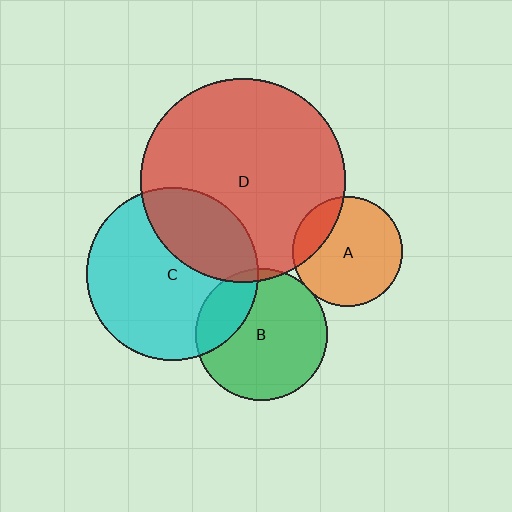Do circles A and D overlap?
Yes.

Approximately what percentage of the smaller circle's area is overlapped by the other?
Approximately 20%.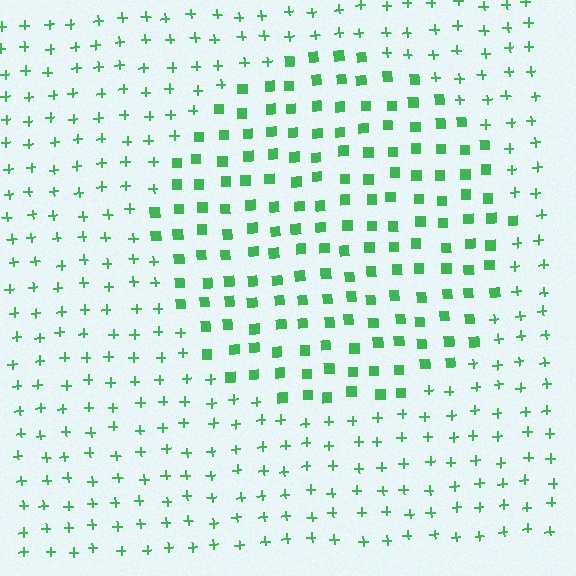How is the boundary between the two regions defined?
The boundary is defined by a change in element shape: squares inside vs. plus signs outside. All elements share the same color and spacing.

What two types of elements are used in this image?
The image uses squares inside the circle region and plus signs outside it.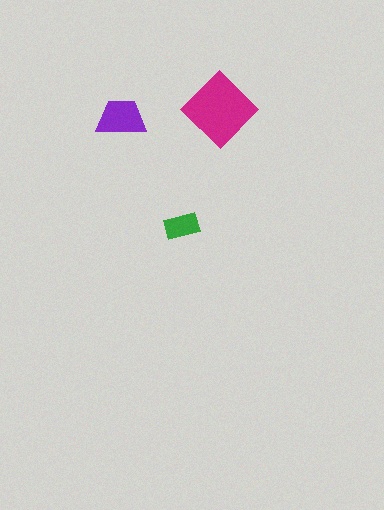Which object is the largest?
The magenta diamond.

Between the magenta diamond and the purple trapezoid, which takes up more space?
The magenta diamond.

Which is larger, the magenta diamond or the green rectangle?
The magenta diamond.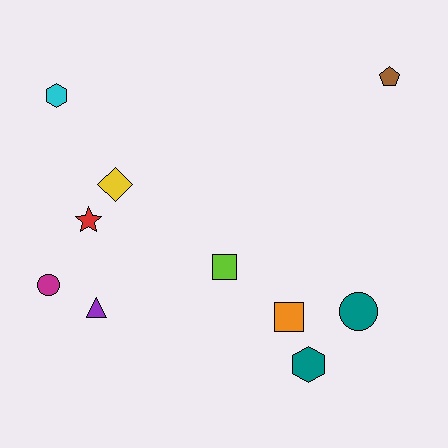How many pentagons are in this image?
There is 1 pentagon.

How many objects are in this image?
There are 10 objects.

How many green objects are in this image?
There are no green objects.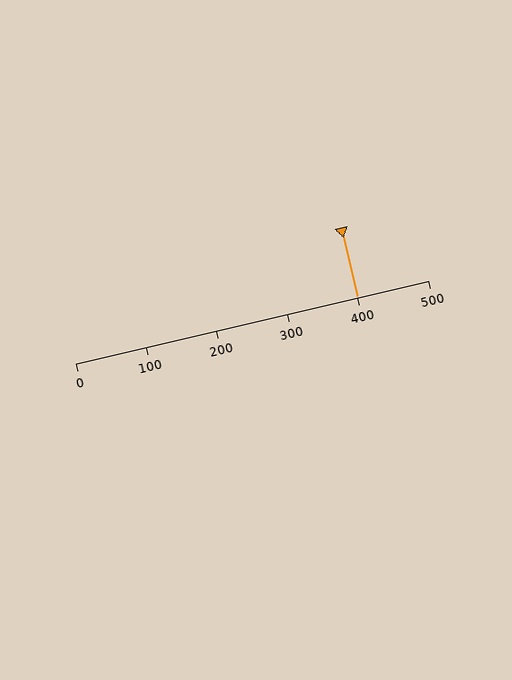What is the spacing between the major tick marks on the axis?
The major ticks are spaced 100 apart.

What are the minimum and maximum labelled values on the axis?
The axis runs from 0 to 500.